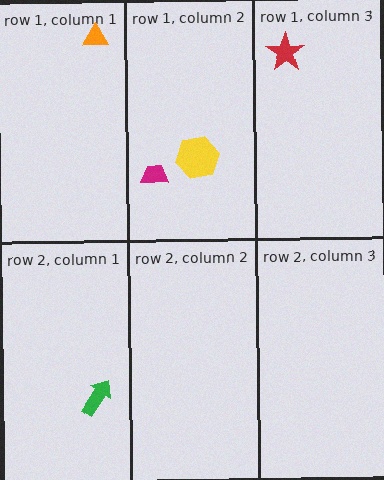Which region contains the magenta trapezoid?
The row 1, column 2 region.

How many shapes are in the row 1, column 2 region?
2.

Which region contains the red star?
The row 1, column 3 region.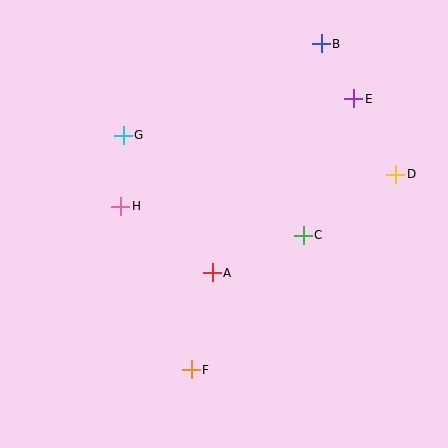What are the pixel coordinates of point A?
Point A is at (212, 273).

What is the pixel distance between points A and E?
The distance between A and E is 225 pixels.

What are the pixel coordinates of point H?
Point H is at (121, 206).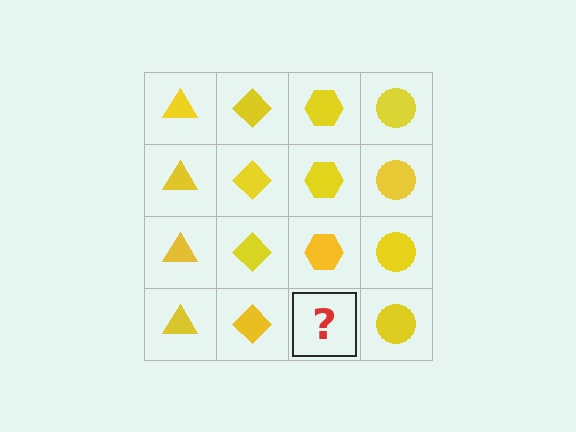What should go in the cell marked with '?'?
The missing cell should contain a yellow hexagon.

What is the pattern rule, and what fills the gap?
The rule is that each column has a consistent shape. The gap should be filled with a yellow hexagon.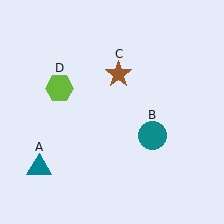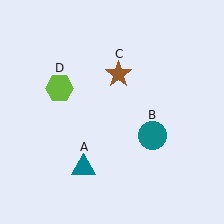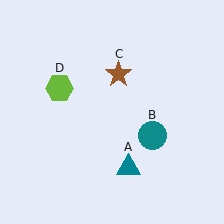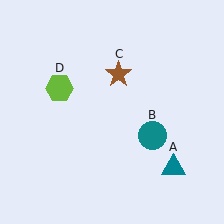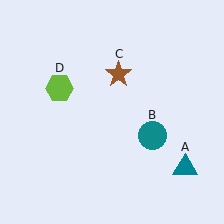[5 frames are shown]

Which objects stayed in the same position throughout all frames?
Teal circle (object B) and brown star (object C) and lime hexagon (object D) remained stationary.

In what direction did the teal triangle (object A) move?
The teal triangle (object A) moved right.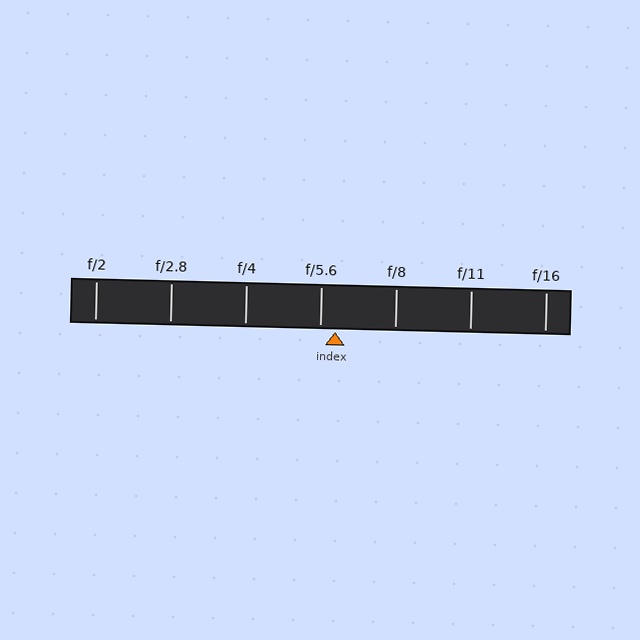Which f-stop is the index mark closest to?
The index mark is closest to f/5.6.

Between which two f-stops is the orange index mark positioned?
The index mark is between f/5.6 and f/8.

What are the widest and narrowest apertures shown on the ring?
The widest aperture shown is f/2 and the narrowest is f/16.